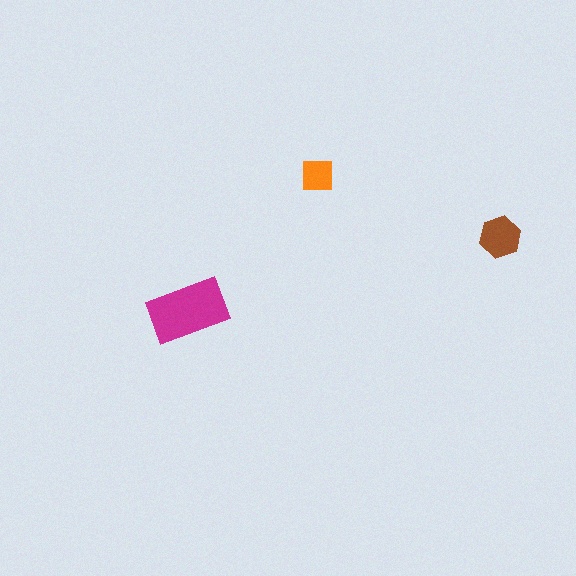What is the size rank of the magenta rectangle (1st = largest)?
1st.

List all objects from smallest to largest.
The orange square, the brown hexagon, the magenta rectangle.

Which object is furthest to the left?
The magenta rectangle is leftmost.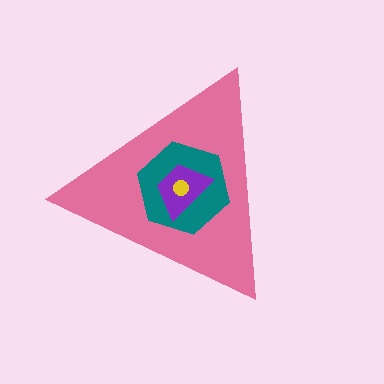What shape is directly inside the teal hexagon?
The purple trapezoid.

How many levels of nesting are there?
4.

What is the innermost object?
The yellow circle.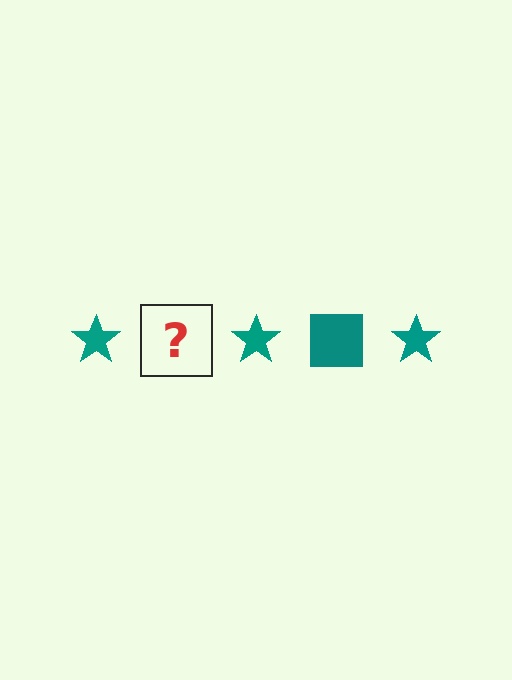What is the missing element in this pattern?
The missing element is a teal square.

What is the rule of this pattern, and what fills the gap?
The rule is that the pattern cycles through star, square shapes in teal. The gap should be filled with a teal square.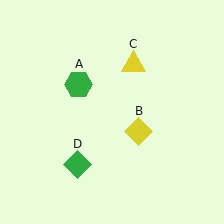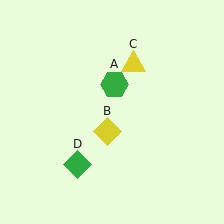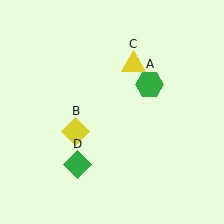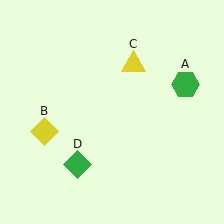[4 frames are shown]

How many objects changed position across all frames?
2 objects changed position: green hexagon (object A), yellow diamond (object B).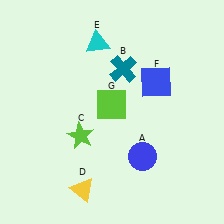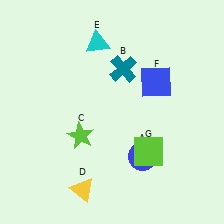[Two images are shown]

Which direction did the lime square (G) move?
The lime square (G) moved down.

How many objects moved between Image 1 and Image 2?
1 object moved between the two images.